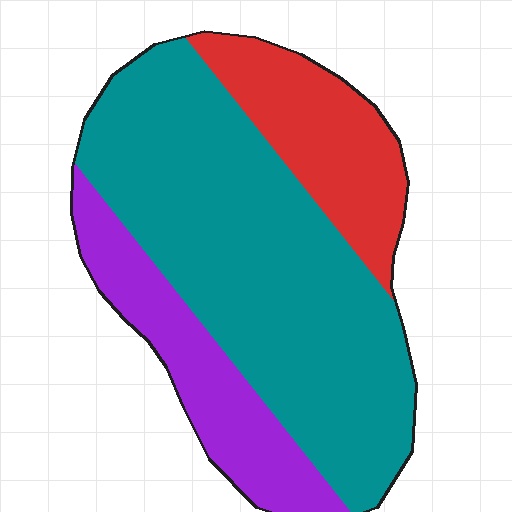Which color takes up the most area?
Teal, at roughly 60%.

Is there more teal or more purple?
Teal.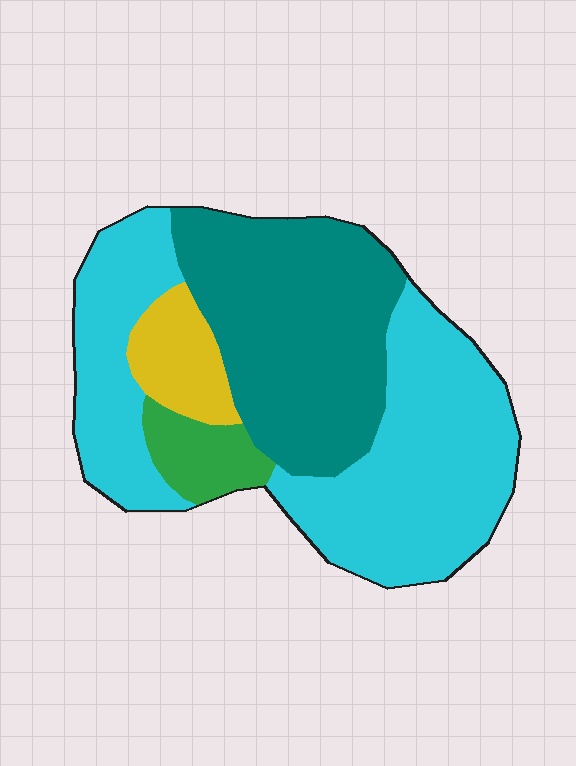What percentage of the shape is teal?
Teal covers 35% of the shape.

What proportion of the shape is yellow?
Yellow takes up about one tenth (1/10) of the shape.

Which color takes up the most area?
Cyan, at roughly 50%.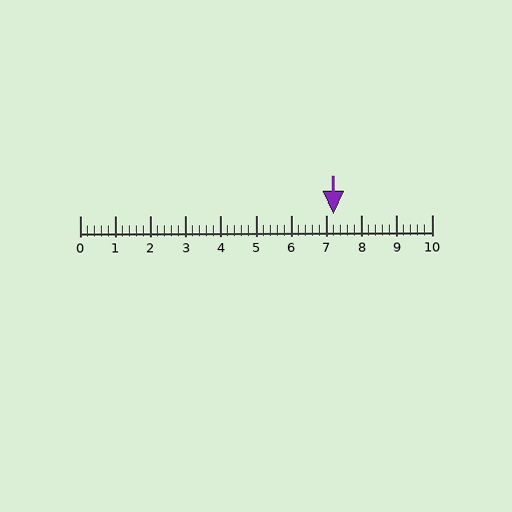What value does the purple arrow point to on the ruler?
The purple arrow points to approximately 7.2.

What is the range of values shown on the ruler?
The ruler shows values from 0 to 10.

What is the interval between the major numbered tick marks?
The major tick marks are spaced 1 units apart.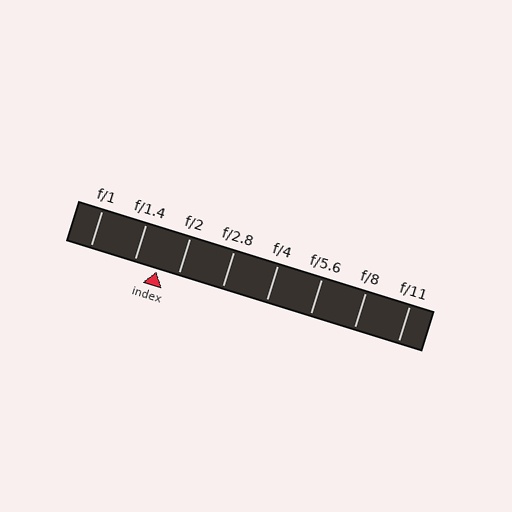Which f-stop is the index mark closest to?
The index mark is closest to f/2.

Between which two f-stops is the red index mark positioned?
The index mark is between f/1.4 and f/2.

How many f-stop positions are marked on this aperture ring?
There are 8 f-stop positions marked.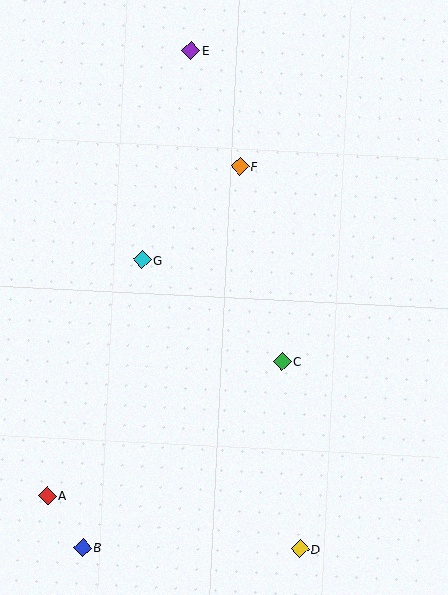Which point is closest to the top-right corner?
Point E is closest to the top-right corner.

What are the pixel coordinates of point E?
Point E is at (191, 50).